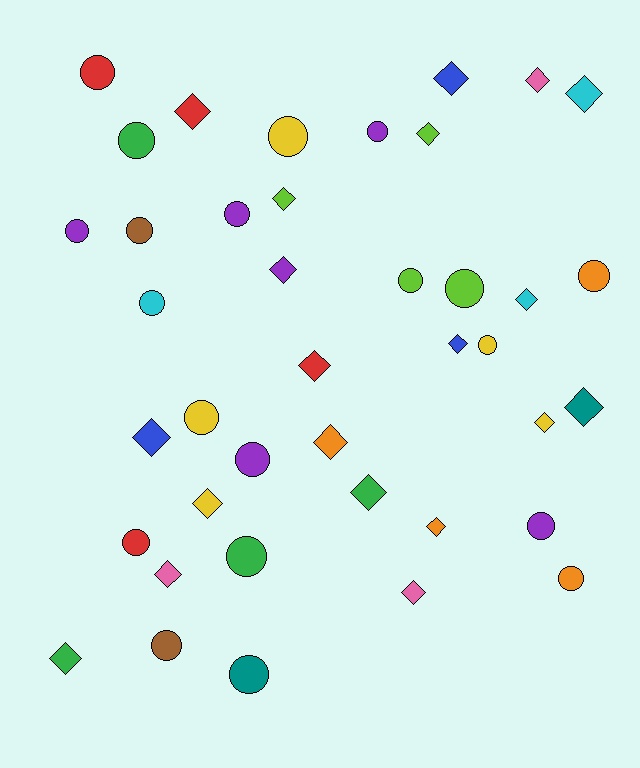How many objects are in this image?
There are 40 objects.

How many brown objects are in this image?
There are 2 brown objects.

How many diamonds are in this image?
There are 20 diamonds.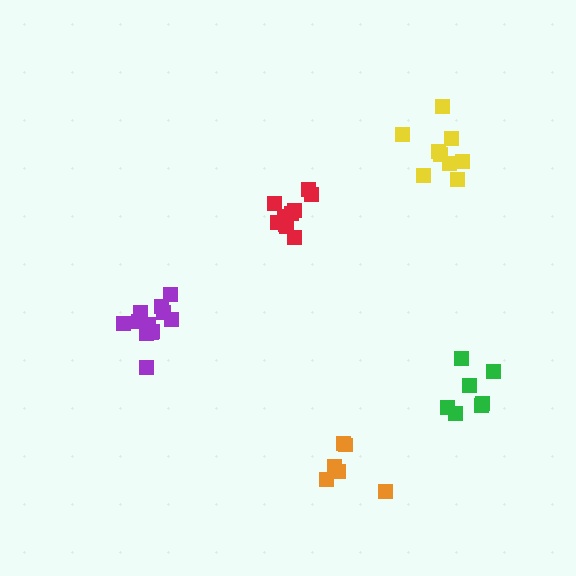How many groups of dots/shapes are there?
There are 5 groups.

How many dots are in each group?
Group 1: 10 dots, Group 2: 9 dots, Group 3: 6 dots, Group 4: 12 dots, Group 5: 7 dots (44 total).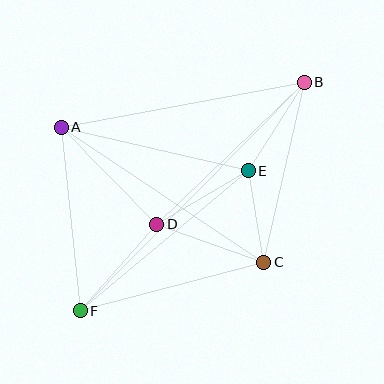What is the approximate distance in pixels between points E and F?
The distance between E and F is approximately 219 pixels.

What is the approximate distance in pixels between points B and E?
The distance between B and E is approximately 105 pixels.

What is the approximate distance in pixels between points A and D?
The distance between A and D is approximately 136 pixels.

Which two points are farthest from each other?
Points B and F are farthest from each other.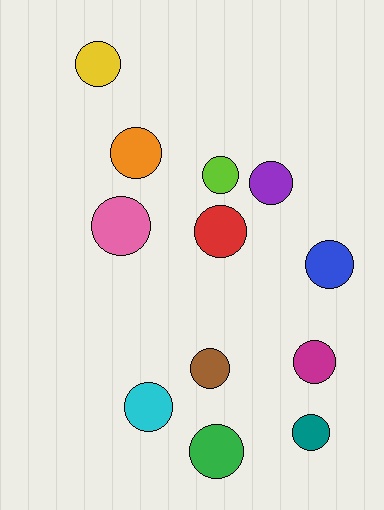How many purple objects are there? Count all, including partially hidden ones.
There is 1 purple object.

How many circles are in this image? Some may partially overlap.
There are 12 circles.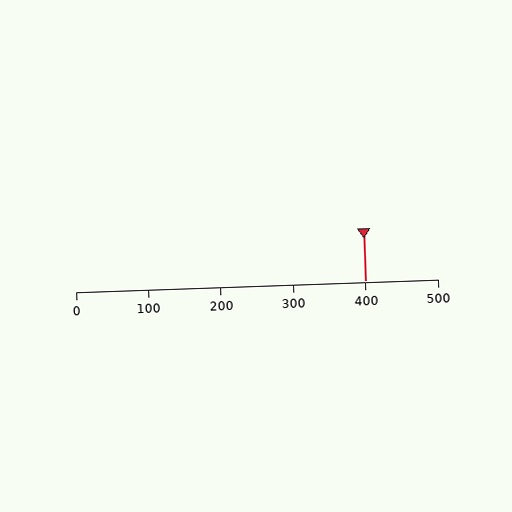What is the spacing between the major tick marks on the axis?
The major ticks are spaced 100 apart.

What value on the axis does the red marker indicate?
The marker indicates approximately 400.